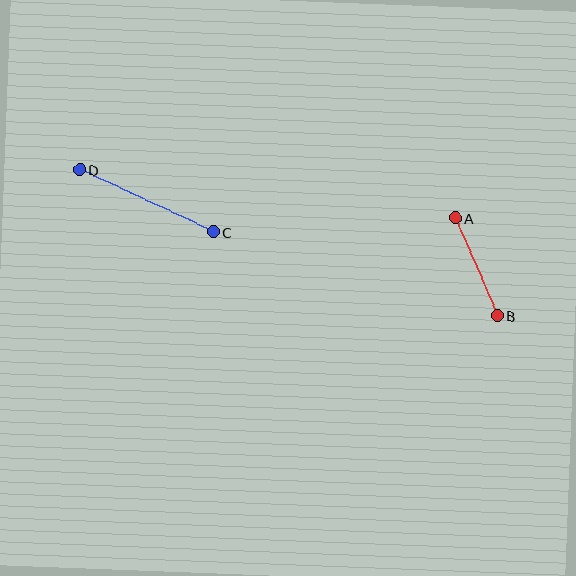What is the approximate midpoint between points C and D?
The midpoint is at approximately (146, 201) pixels.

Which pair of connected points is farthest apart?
Points C and D are farthest apart.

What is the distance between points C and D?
The distance is approximately 147 pixels.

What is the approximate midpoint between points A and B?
The midpoint is at approximately (476, 267) pixels.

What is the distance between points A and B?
The distance is approximately 106 pixels.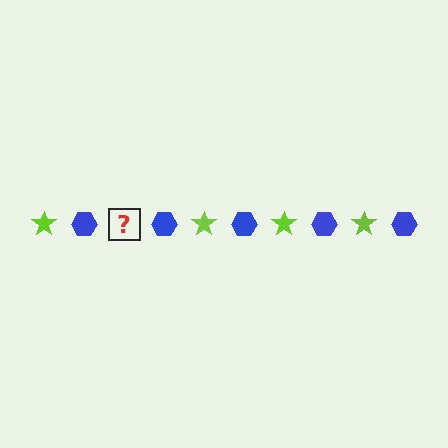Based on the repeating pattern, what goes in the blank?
The blank should be a lime star.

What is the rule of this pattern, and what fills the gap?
The rule is that the pattern alternates between lime star and blue hexagon. The gap should be filled with a lime star.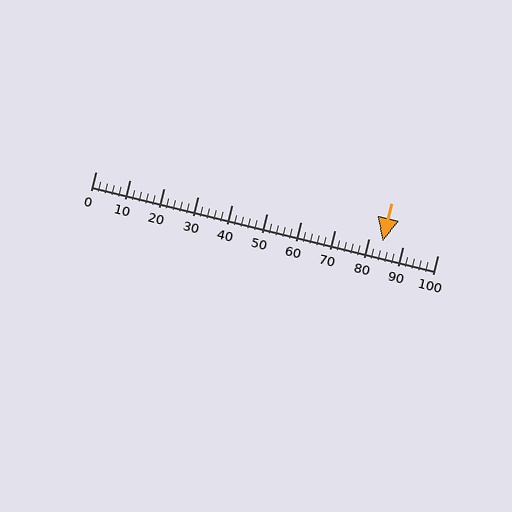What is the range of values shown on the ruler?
The ruler shows values from 0 to 100.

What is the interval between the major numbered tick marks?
The major tick marks are spaced 10 units apart.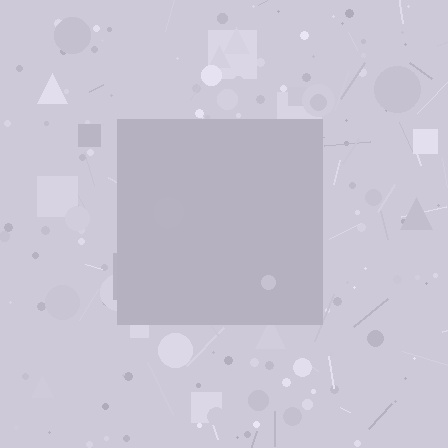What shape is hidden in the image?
A square is hidden in the image.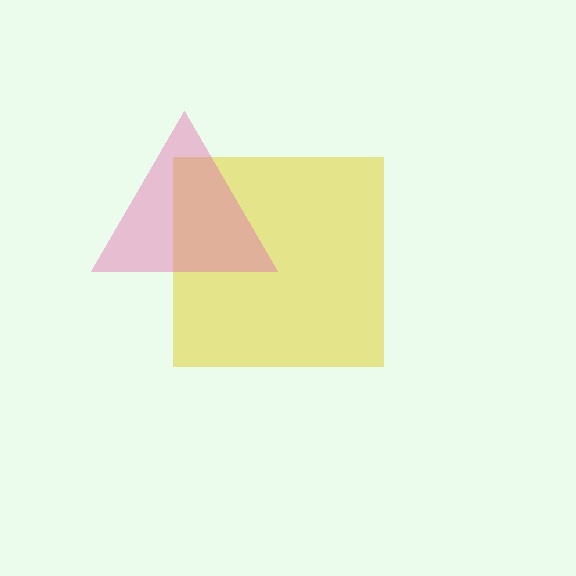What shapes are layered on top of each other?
The layered shapes are: a yellow square, a pink triangle.